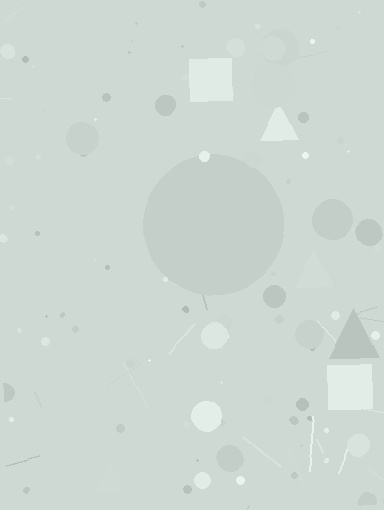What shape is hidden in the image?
A circle is hidden in the image.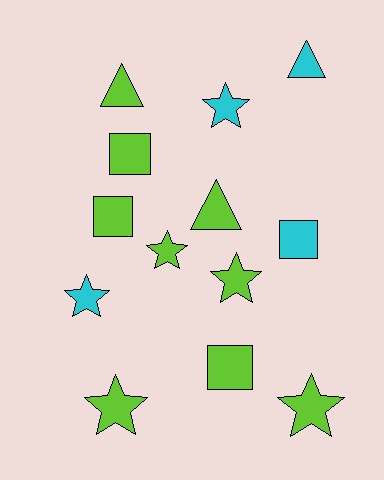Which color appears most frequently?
Lime, with 9 objects.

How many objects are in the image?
There are 13 objects.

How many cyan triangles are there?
There is 1 cyan triangle.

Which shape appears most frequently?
Star, with 6 objects.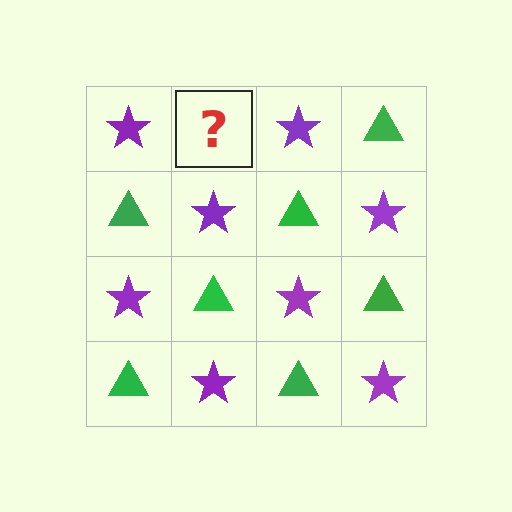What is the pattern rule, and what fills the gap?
The rule is that it alternates purple star and green triangle in a checkerboard pattern. The gap should be filled with a green triangle.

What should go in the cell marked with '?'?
The missing cell should contain a green triangle.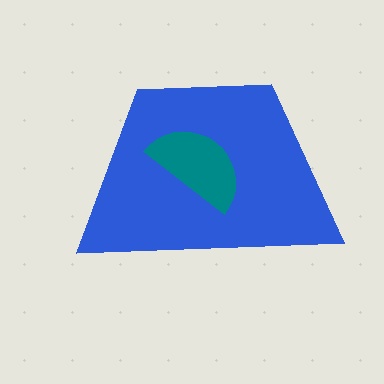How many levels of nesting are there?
2.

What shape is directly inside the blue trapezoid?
The teal semicircle.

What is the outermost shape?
The blue trapezoid.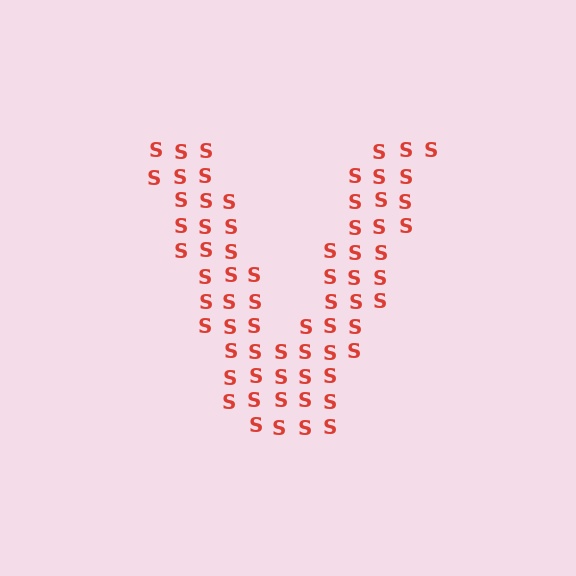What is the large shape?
The large shape is the letter V.